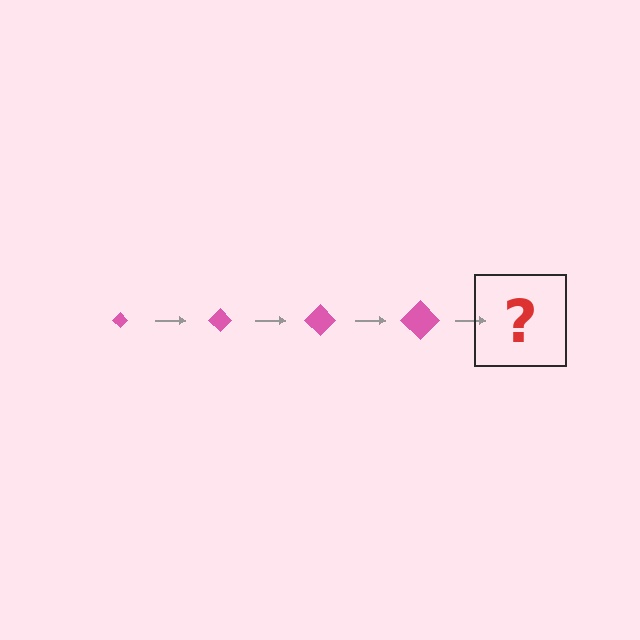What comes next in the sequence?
The next element should be a pink diamond, larger than the previous one.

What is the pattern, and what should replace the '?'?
The pattern is that the diamond gets progressively larger each step. The '?' should be a pink diamond, larger than the previous one.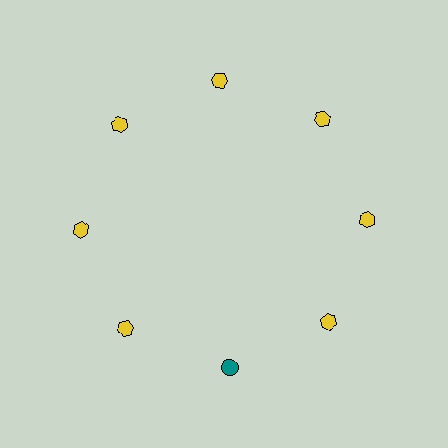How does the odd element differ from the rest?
It differs in both color (teal instead of yellow) and shape (circle instead of hexagon).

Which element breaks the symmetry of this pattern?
The teal circle at roughly the 6 o'clock position breaks the symmetry. All other shapes are yellow hexagons.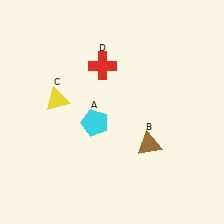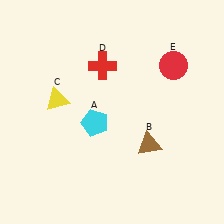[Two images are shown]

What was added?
A red circle (E) was added in Image 2.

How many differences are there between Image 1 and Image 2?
There is 1 difference between the two images.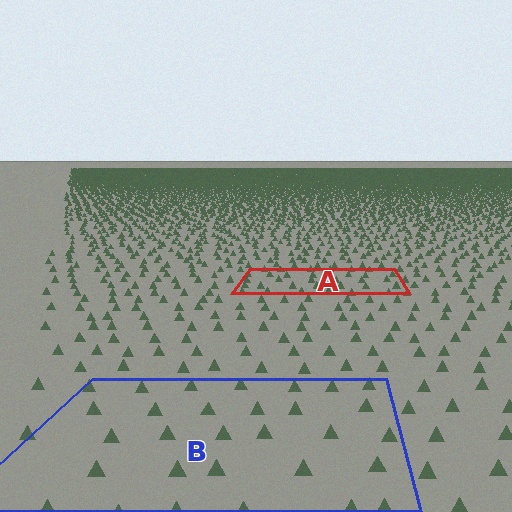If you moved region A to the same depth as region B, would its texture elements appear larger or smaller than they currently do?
They would appear larger. At a closer depth, the same texture elements are projected at a bigger on-screen size.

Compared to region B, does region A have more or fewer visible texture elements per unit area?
Region A has more texture elements per unit area — they are packed more densely because it is farther away.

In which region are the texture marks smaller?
The texture marks are smaller in region A, because it is farther away.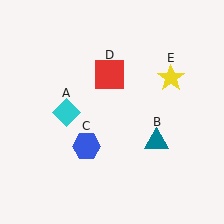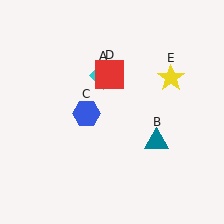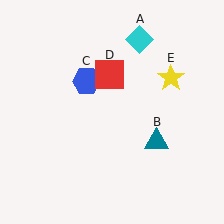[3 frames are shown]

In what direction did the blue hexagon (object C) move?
The blue hexagon (object C) moved up.